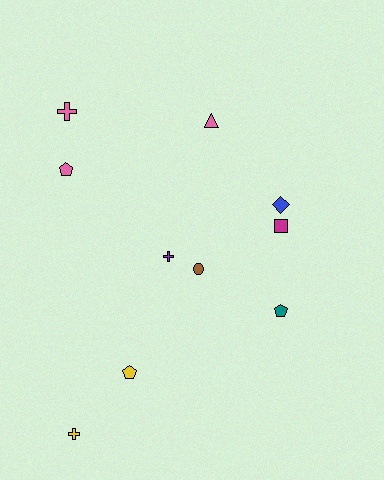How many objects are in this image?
There are 10 objects.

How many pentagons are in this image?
There are 3 pentagons.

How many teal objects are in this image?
There is 1 teal object.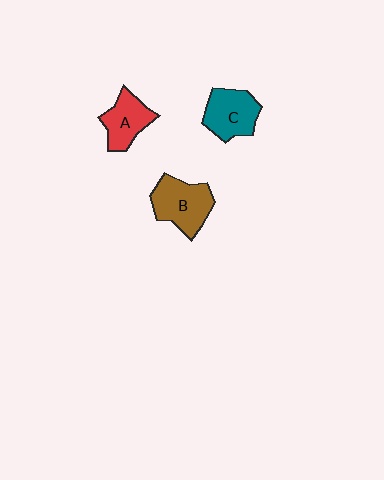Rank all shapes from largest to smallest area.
From largest to smallest: B (brown), C (teal), A (red).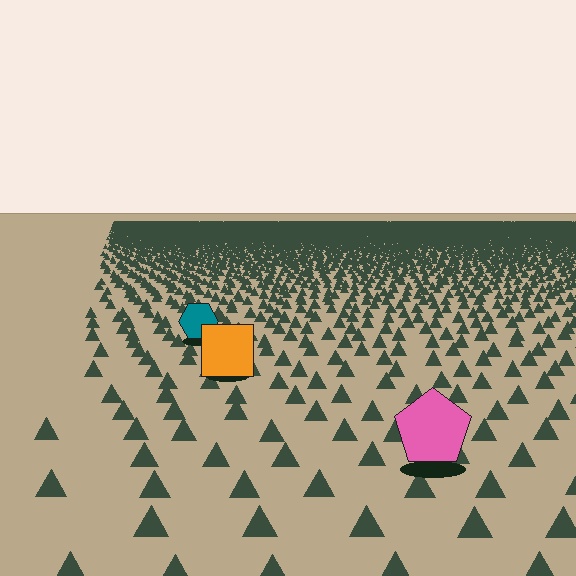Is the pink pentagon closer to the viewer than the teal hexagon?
Yes. The pink pentagon is closer — you can tell from the texture gradient: the ground texture is coarser near it.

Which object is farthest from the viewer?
The teal hexagon is farthest from the viewer. It appears smaller and the ground texture around it is denser.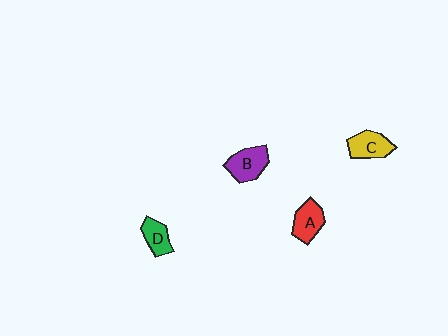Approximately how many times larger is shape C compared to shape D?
Approximately 1.3 times.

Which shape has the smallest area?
Shape D (green).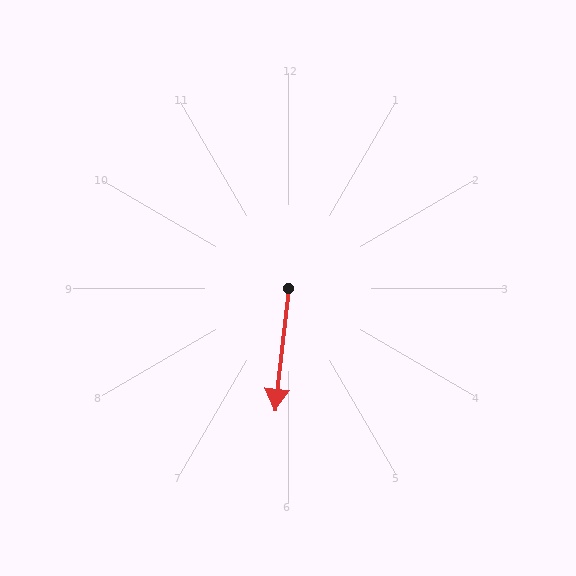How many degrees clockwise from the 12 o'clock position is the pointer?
Approximately 186 degrees.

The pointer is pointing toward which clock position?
Roughly 6 o'clock.